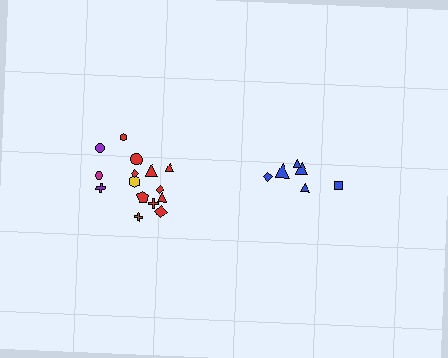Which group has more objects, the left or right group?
The left group.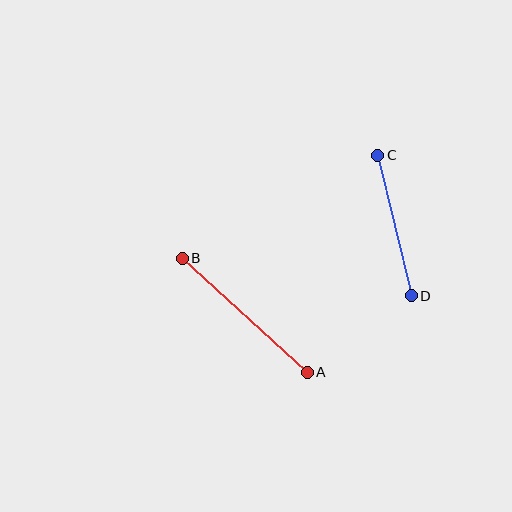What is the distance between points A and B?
The distance is approximately 169 pixels.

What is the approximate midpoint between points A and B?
The midpoint is at approximately (245, 315) pixels.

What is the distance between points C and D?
The distance is approximately 144 pixels.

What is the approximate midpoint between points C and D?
The midpoint is at approximately (394, 225) pixels.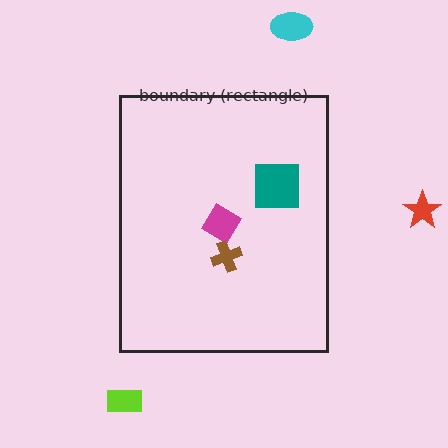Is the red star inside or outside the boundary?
Outside.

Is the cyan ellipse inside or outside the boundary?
Outside.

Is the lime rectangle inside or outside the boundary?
Outside.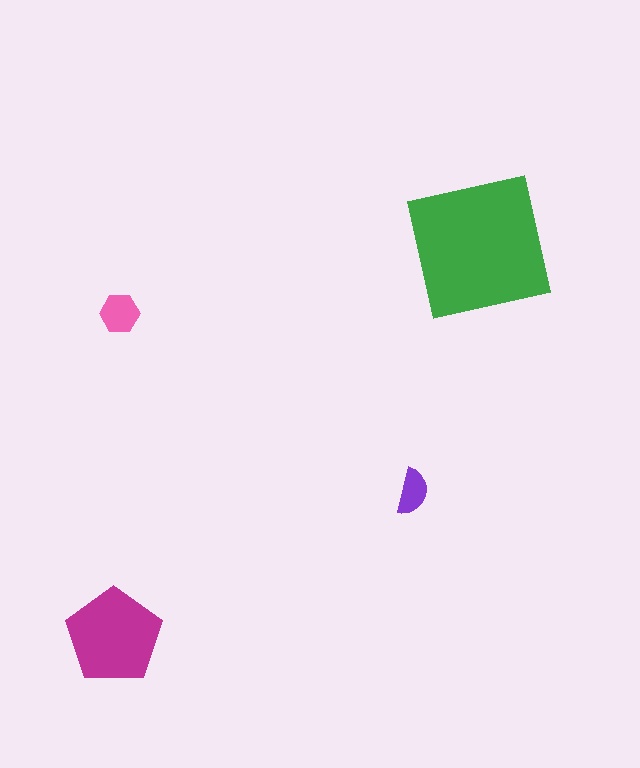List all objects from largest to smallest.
The green square, the magenta pentagon, the pink hexagon, the purple semicircle.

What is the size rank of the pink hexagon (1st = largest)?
3rd.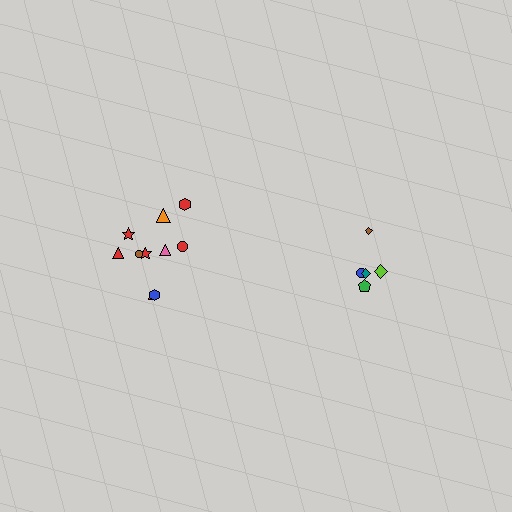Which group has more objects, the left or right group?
The left group.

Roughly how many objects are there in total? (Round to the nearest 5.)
Roughly 15 objects in total.